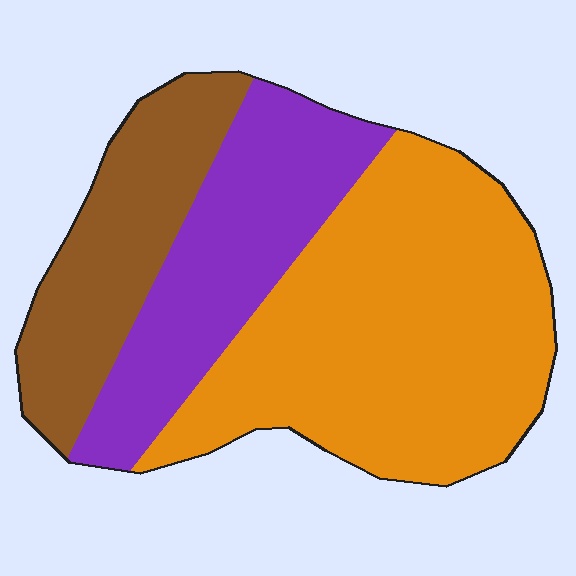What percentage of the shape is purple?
Purple takes up about one quarter (1/4) of the shape.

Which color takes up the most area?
Orange, at roughly 50%.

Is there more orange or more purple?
Orange.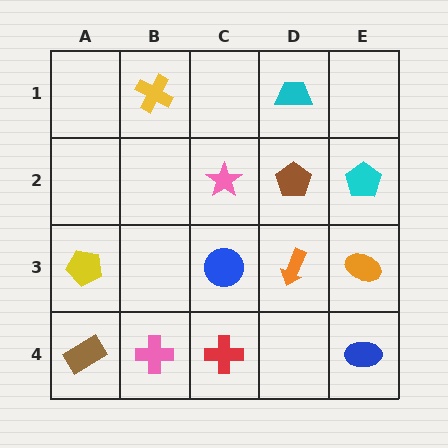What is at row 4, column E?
A blue ellipse.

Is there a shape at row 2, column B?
No, that cell is empty.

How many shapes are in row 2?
3 shapes.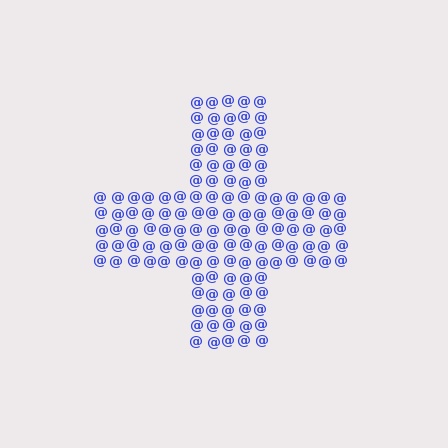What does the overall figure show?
The overall figure shows a cross.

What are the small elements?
The small elements are at signs.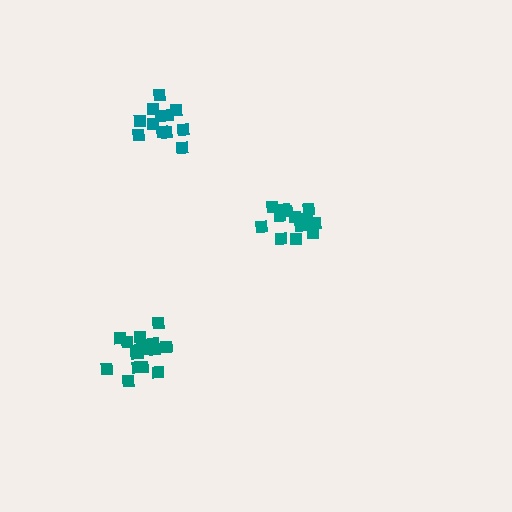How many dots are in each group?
Group 1: 14 dots, Group 2: 17 dots, Group 3: 12 dots (43 total).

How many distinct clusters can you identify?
There are 3 distinct clusters.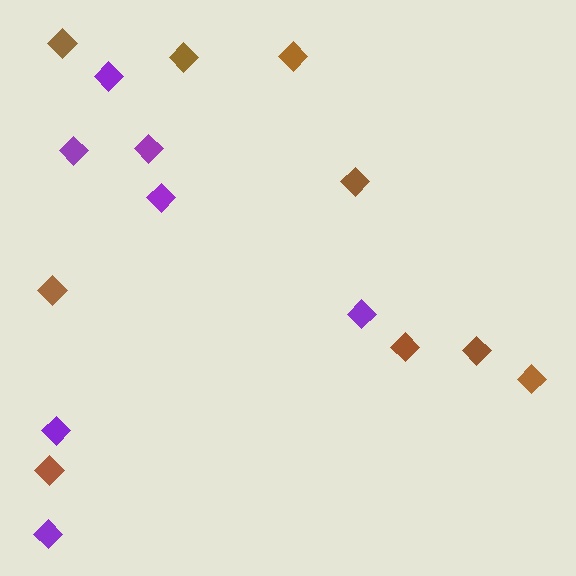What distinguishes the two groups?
There are 2 groups: one group of brown diamonds (9) and one group of purple diamonds (7).